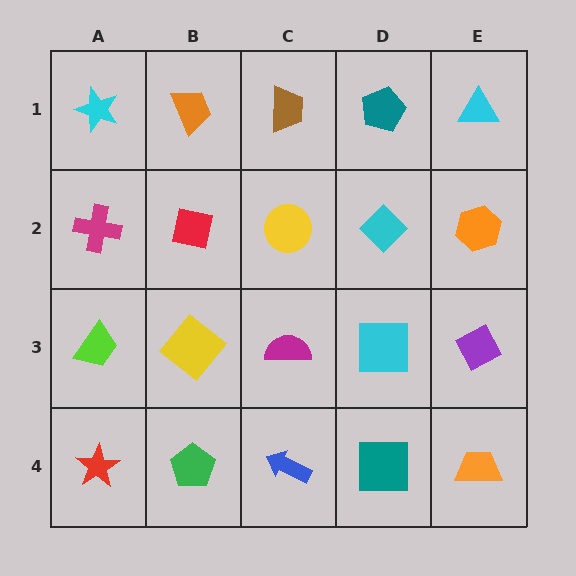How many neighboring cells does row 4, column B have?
3.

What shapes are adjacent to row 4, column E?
A purple diamond (row 3, column E), a teal square (row 4, column D).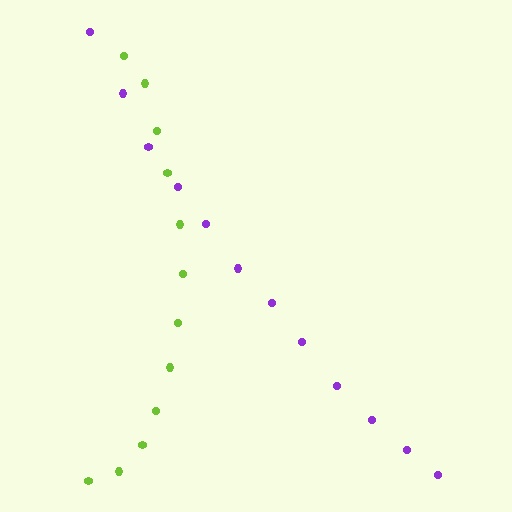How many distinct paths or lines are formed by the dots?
There are 2 distinct paths.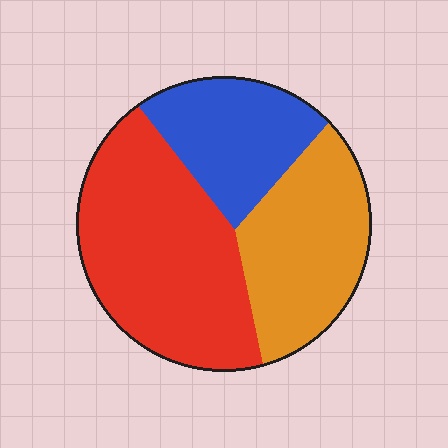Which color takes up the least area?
Blue, at roughly 25%.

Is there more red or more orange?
Red.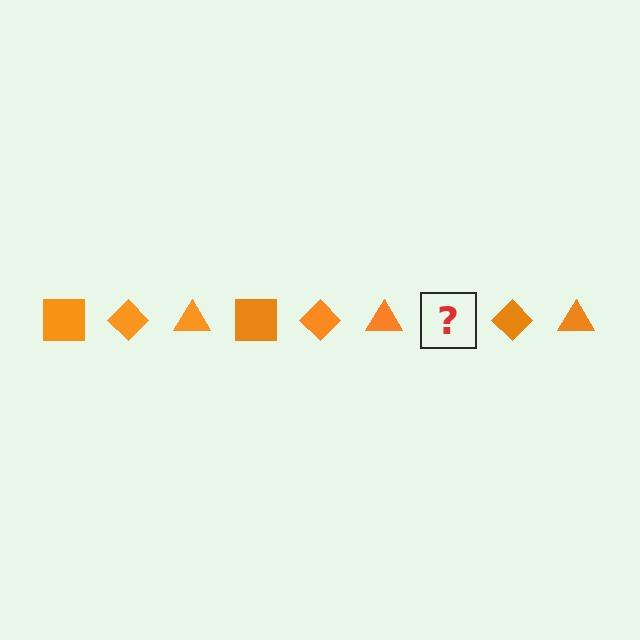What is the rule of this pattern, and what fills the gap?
The rule is that the pattern cycles through square, diamond, triangle shapes in orange. The gap should be filled with an orange square.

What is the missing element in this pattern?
The missing element is an orange square.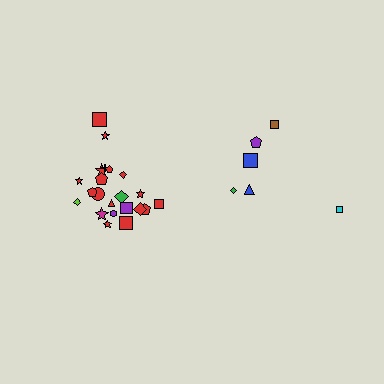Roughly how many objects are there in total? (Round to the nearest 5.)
Roughly 30 objects in total.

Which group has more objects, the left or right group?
The left group.